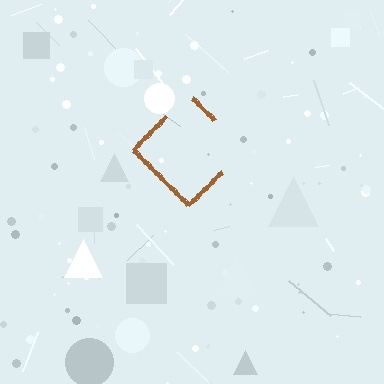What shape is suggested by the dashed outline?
The dashed outline suggests a diamond.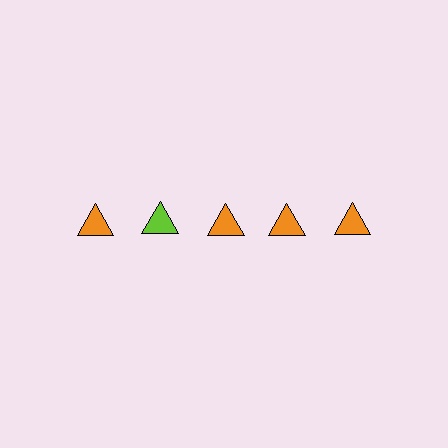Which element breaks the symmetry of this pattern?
The lime triangle in the top row, second from left column breaks the symmetry. All other shapes are orange triangles.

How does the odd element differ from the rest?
It has a different color: lime instead of orange.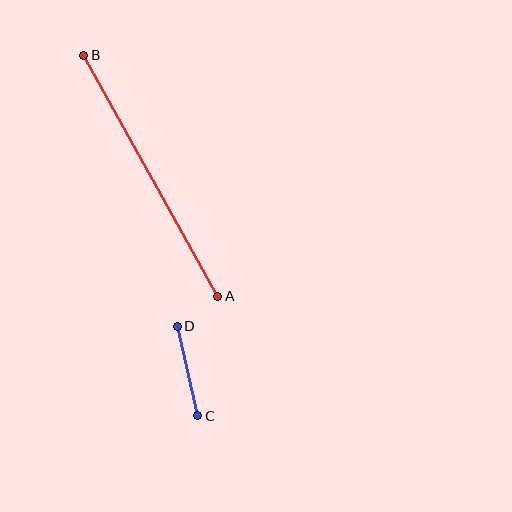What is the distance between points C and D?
The distance is approximately 92 pixels.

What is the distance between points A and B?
The distance is approximately 275 pixels.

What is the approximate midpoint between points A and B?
The midpoint is at approximately (151, 176) pixels.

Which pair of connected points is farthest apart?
Points A and B are farthest apart.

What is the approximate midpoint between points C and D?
The midpoint is at approximately (187, 371) pixels.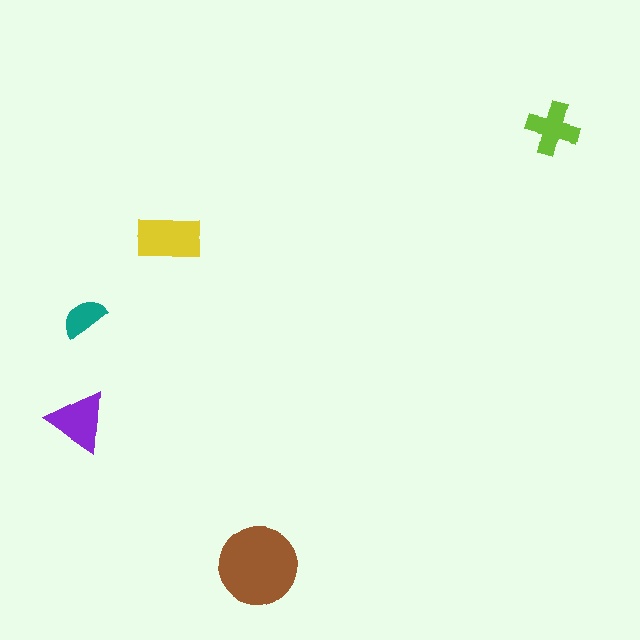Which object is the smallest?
The teal semicircle.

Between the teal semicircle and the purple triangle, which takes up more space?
The purple triangle.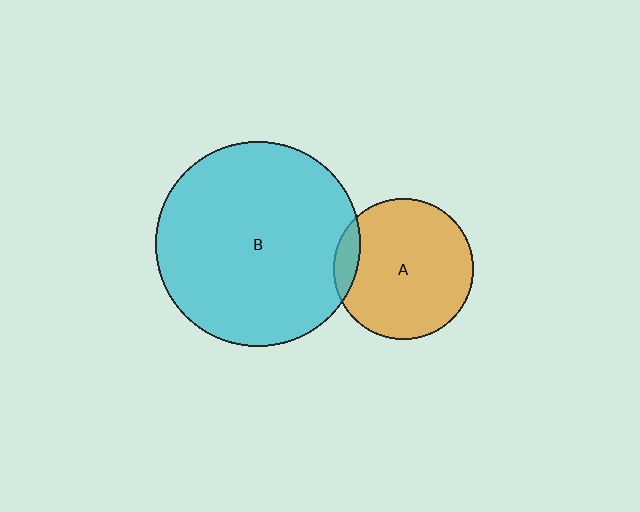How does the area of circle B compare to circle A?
Approximately 2.1 times.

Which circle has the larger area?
Circle B (cyan).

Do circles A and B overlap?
Yes.